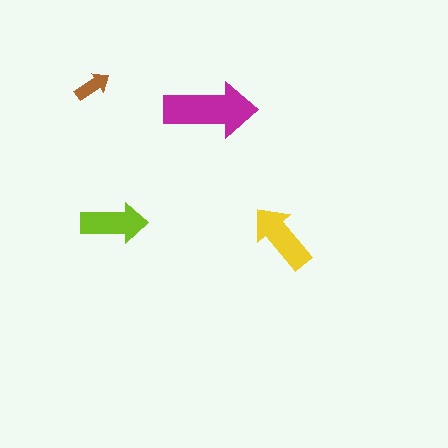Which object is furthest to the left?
The brown arrow is leftmost.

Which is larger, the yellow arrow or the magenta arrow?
The magenta one.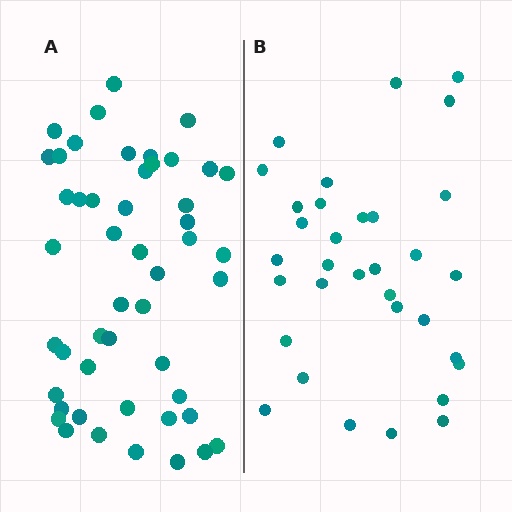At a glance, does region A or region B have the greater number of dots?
Region A (the left region) has more dots.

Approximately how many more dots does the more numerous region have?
Region A has approximately 15 more dots than region B.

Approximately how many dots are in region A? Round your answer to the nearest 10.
About 50 dots. (The exact count is 49, which rounds to 50.)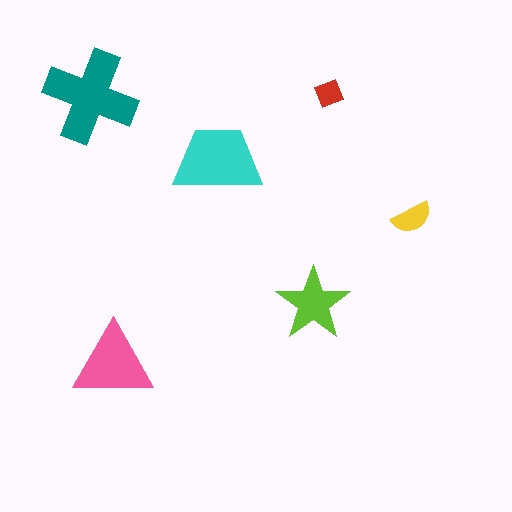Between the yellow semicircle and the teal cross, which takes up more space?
The teal cross.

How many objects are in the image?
There are 6 objects in the image.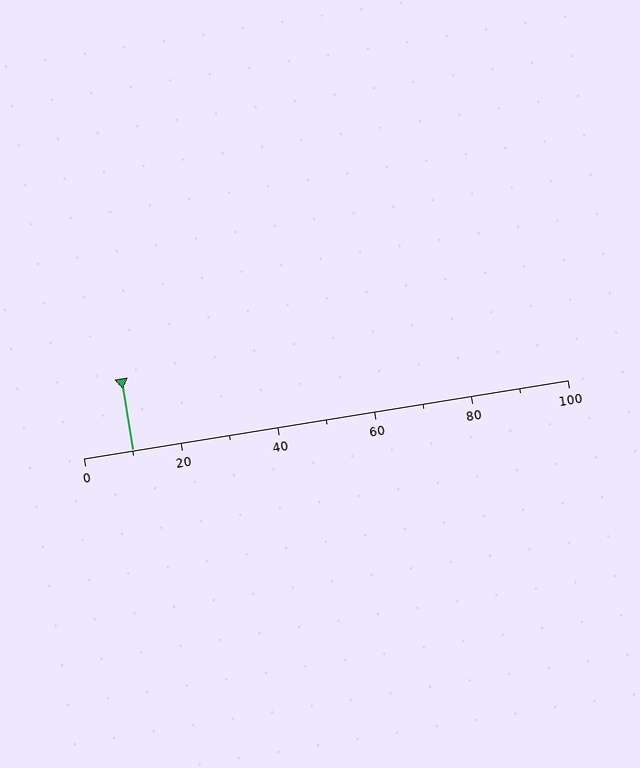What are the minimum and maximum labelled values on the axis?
The axis runs from 0 to 100.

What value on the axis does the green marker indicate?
The marker indicates approximately 10.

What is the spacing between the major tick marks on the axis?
The major ticks are spaced 20 apart.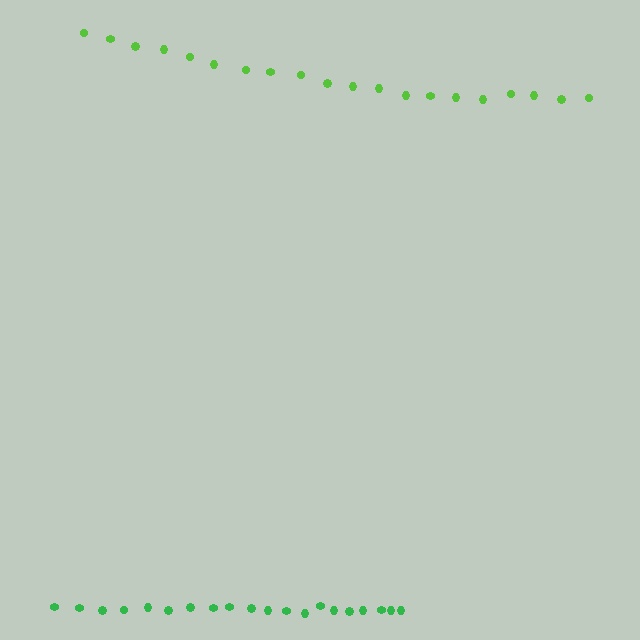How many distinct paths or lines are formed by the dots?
There are 2 distinct paths.